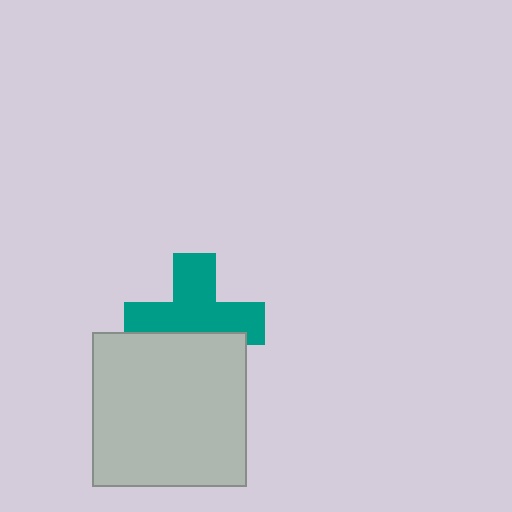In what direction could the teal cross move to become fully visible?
The teal cross could move up. That would shift it out from behind the light gray square entirely.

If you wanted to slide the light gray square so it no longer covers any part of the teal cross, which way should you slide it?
Slide it down — that is the most direct way to separate the two shapes.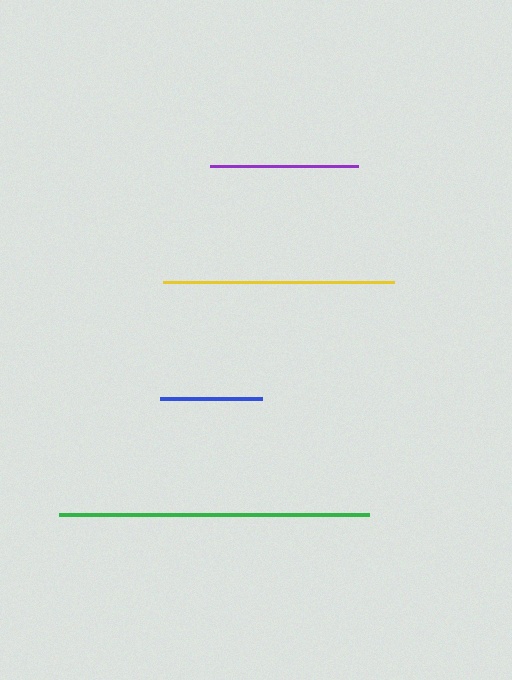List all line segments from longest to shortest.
From longest to shortest: green, yellow, purple, blue.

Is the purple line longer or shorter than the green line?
The green line is longer than the purple line.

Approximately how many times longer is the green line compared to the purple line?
The green line is approximately 2.1 times the length of the purple line.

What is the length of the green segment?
The green segment is approximately 310 pixels long.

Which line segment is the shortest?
The blue line is the shortest at approximately 102 pixels.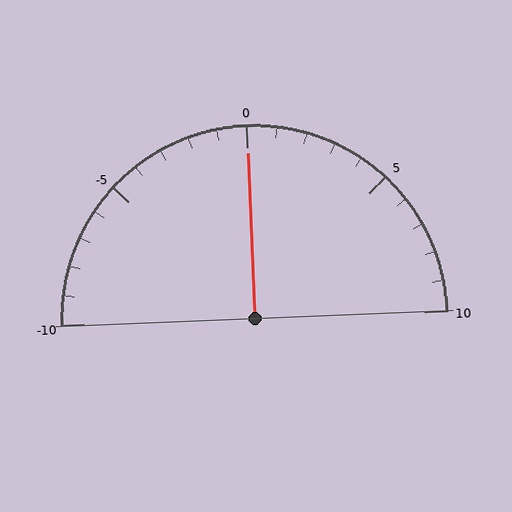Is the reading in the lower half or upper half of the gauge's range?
The reading is in the upper half of the range (-10 to 10).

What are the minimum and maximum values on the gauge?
The gauge ranges from -10 to 10.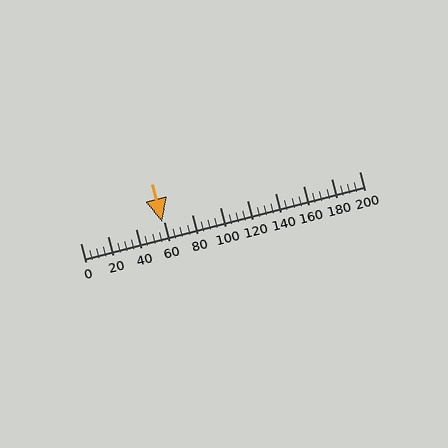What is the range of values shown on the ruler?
The ruler shows values from 0 to 200.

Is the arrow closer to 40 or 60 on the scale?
The arrow is closer to 60.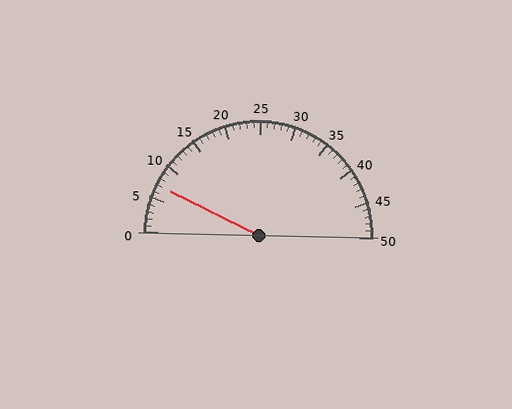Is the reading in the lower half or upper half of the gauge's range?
The reading is in the lower half of the range (0 to 50).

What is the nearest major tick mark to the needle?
The nearest major tick mark is 5.